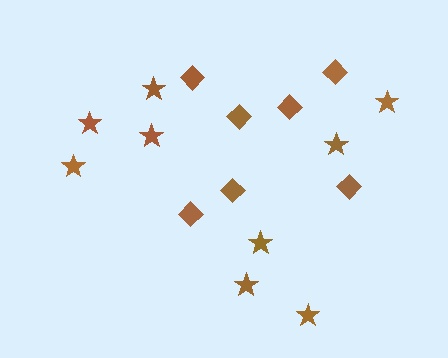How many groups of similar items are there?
There are 2 groups: one group of diamonds (7) and one group of stars (9).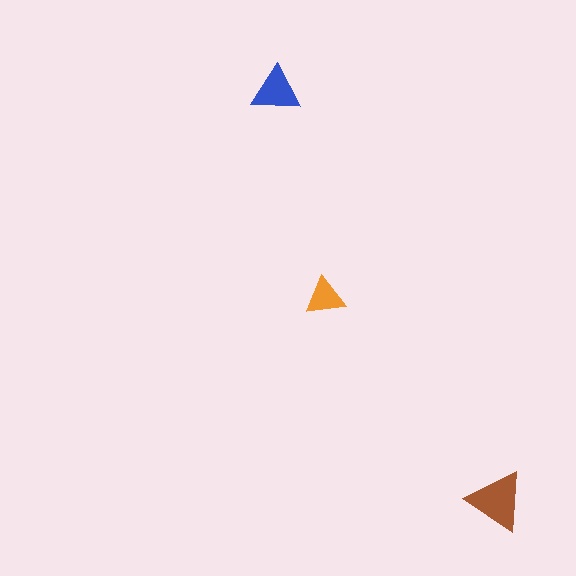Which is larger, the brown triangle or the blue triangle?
The brown one.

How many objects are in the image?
There are 3 objects in the image.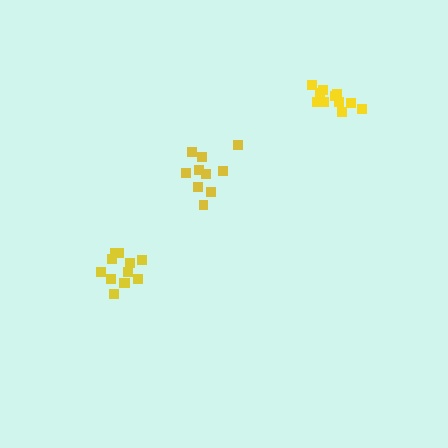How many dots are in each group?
Group 1: 10 dots, Group 2: 12 dots, Group 3: 11 dots (33 total).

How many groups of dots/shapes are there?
There are 3 groups.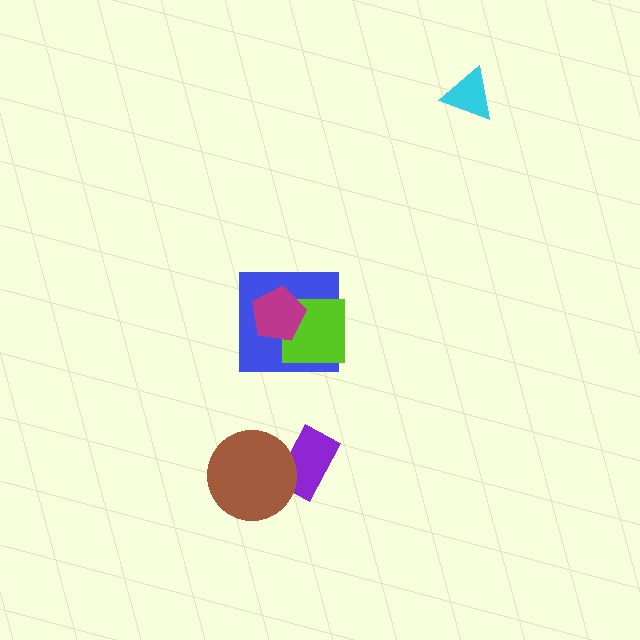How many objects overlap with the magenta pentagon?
2 objects overlap with the magenta pentagon.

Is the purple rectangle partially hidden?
Yes, it is partially covered by another shape.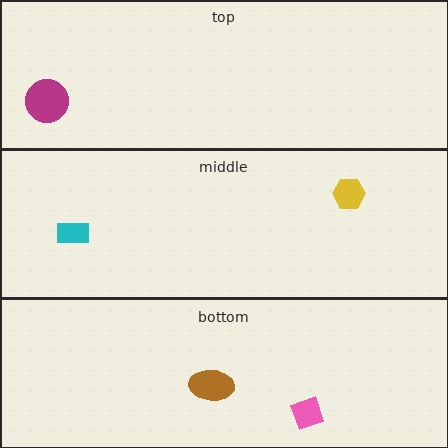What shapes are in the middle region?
The cyan rectangle, the yellow hexagon.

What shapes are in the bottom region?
The brown ellipse, the pink diamond.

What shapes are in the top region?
The magenta circle.